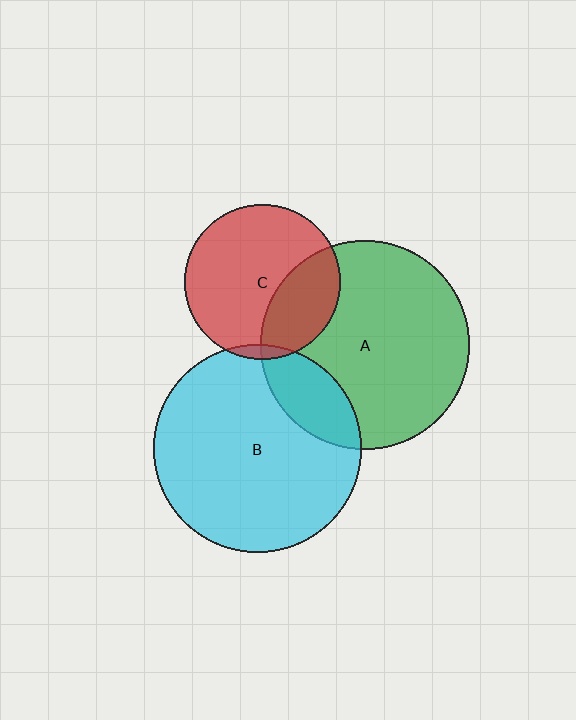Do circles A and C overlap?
Yes.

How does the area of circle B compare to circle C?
Approximately 1.8 times.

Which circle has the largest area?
Circle A (green).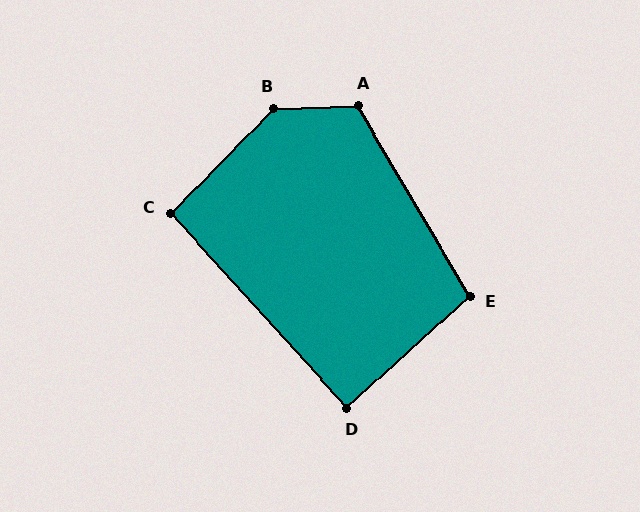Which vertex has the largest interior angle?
B, at approximately 136 degrees.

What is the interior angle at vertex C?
Approximately 94 degrees (approximately right).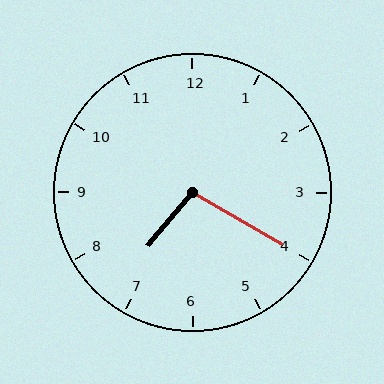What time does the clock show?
7:20.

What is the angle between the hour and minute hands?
Approximately 100 degrees.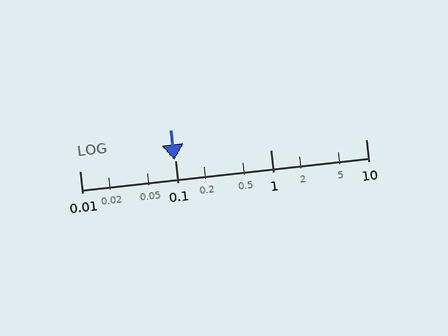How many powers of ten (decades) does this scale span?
The scale spans 3 decades, from 0.01 to 10.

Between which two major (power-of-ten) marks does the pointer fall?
The pointer is between 0.01 and 0.1.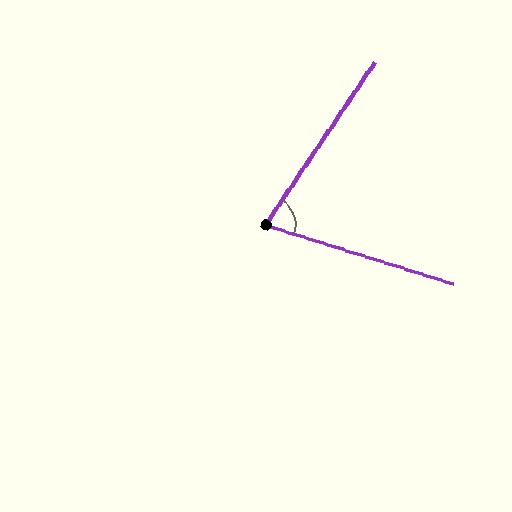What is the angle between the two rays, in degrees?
Approximately 73 degrees.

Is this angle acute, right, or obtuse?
It is acute.